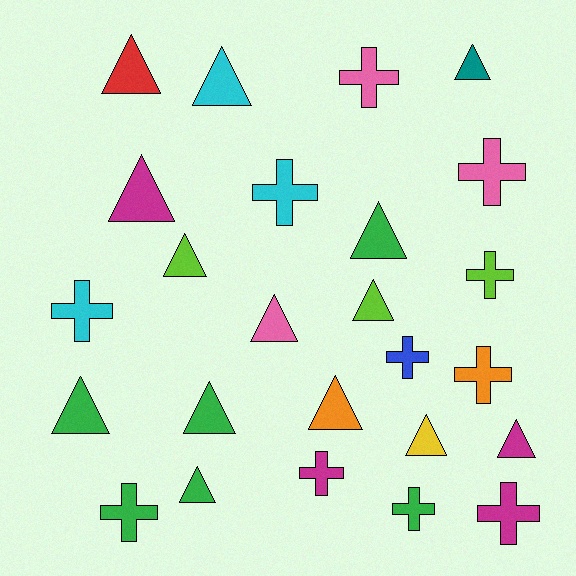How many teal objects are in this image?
There is 1 teal object.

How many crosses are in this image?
There are 11 crosses.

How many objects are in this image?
There are 25 objects.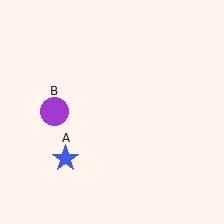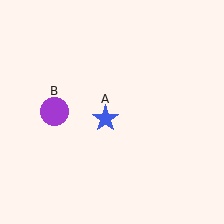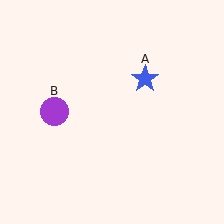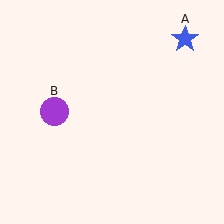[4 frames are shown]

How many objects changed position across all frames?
1 object changed position: blue star (object A).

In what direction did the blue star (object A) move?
The blue star (object A) moved up and to the right.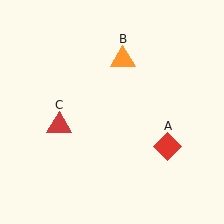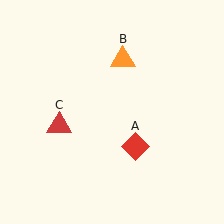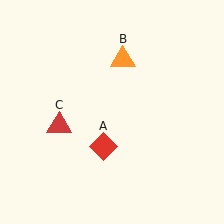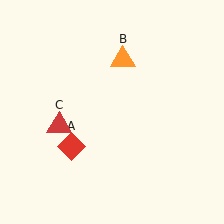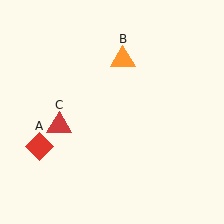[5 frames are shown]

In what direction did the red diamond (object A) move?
The red diamond (object A) moved left.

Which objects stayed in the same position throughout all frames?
Orange triangle (object B) and red triangle (object C) remained stationary.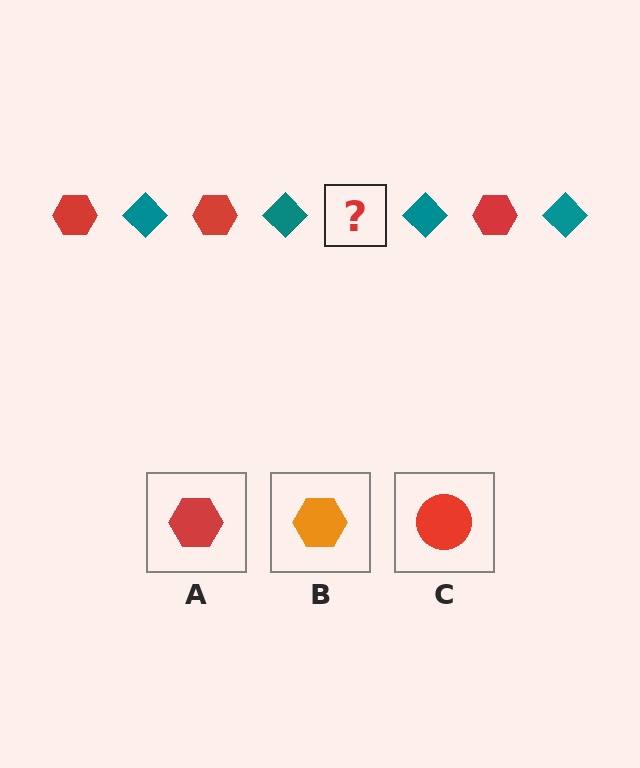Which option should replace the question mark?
Option A.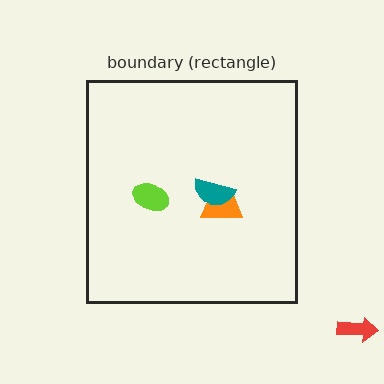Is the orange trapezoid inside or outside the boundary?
Inside.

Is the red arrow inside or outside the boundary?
Outside.